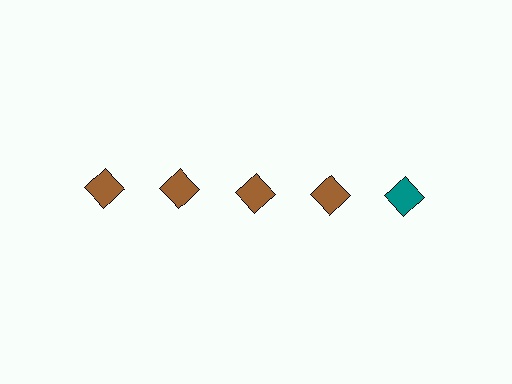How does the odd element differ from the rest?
It has a different color: teal instead of brown.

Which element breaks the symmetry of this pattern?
The teal diamond in the top row, rightmost column breaks the symmetry. All other shapes are brown diamonds.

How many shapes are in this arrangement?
There are 5 shapes arranged in a grid pattern.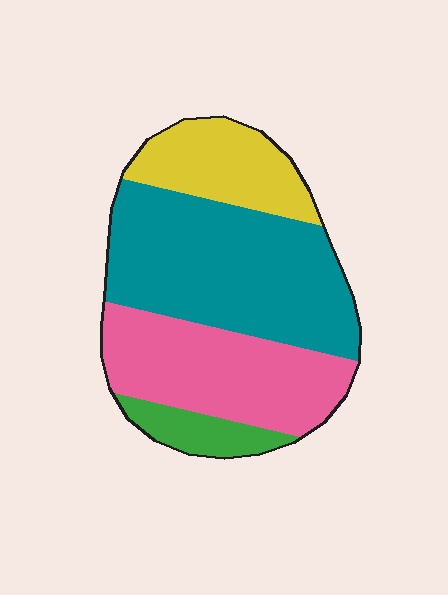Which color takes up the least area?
Green, at roughly 10%.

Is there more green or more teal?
Teal.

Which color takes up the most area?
Teal, at roughly 45%.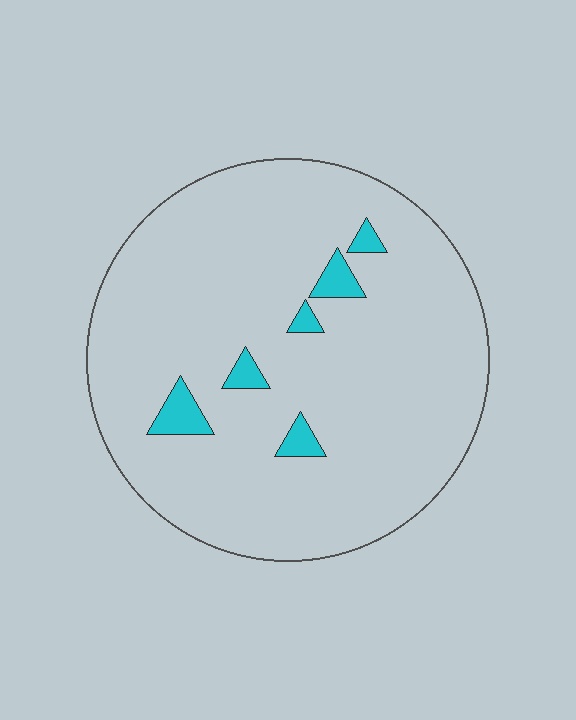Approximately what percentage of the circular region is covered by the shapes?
Approximately 5%.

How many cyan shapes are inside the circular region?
6.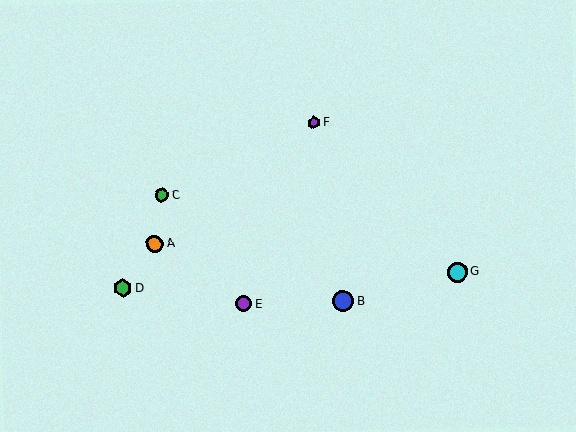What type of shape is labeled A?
Shape A is an orange circle.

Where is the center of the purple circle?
The center of the purple circle is at (243, 303).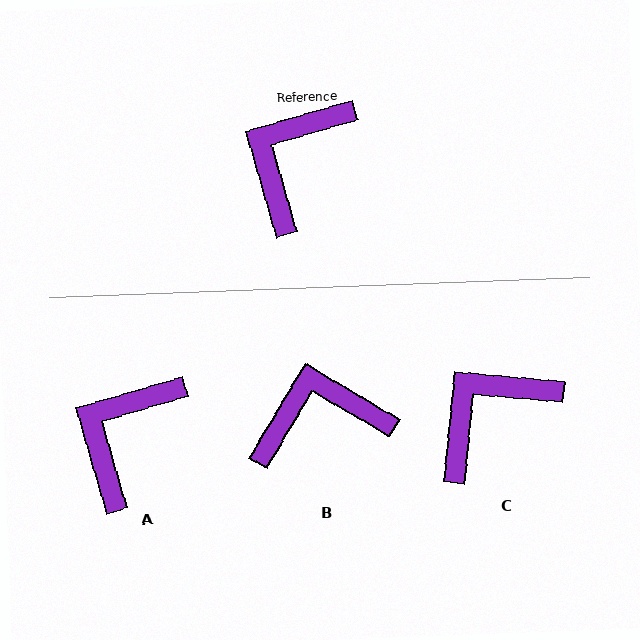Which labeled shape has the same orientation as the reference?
A.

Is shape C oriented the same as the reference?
No, it is off by about 22 degrees.